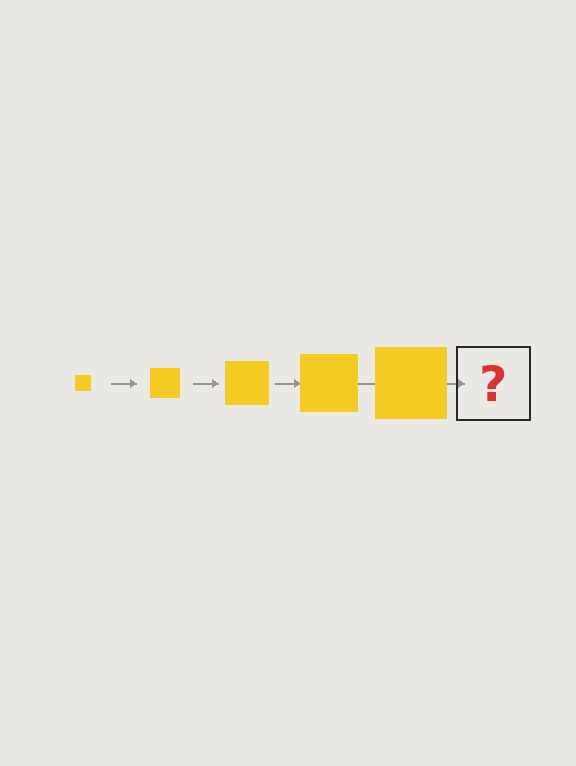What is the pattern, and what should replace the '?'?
The pattern is that the square gets progressively larger each step. The '?' should be a yellow square, larger than the previous one.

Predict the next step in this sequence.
The next step is a yellow square, larger than the previous one.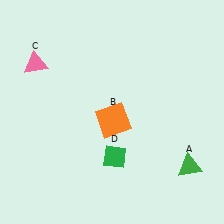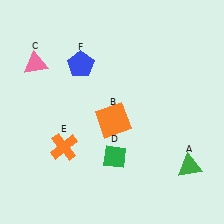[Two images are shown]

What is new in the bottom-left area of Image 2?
An orange cross (E) was added in the bottom-left area of Image 2.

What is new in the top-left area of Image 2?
A blue pentagon (F) was added in the top-left area of Image 2.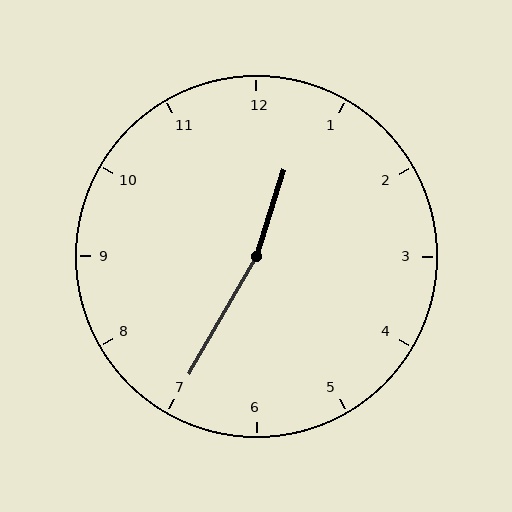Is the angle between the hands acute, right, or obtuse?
It is obtuse.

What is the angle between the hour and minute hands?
Approximately 168 degrees.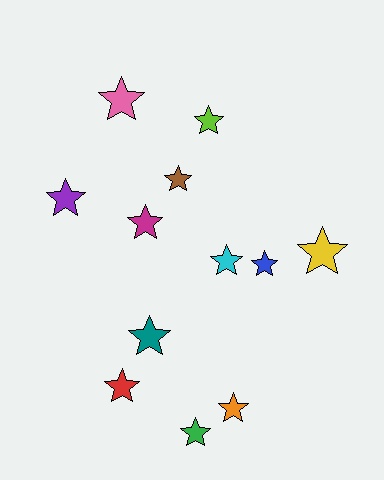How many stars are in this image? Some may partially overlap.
There are 12 stars.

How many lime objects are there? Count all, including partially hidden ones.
There is 1 lime object.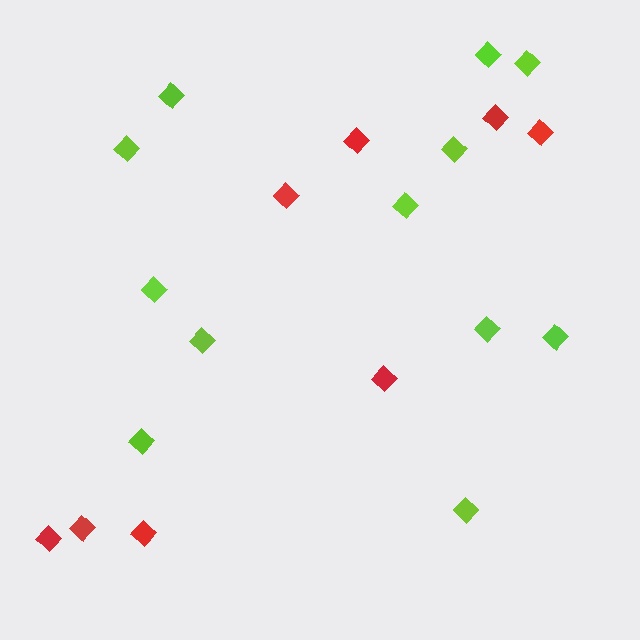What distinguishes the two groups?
There are 2 groups: one group of lime diamonds (12) and one group of red diamonds (8).